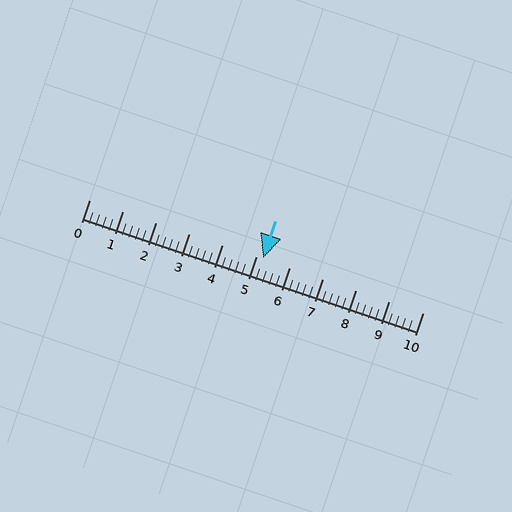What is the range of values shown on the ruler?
The ruler shows values from 0 to 10.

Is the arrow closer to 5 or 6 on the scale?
The arrow is closer to 5.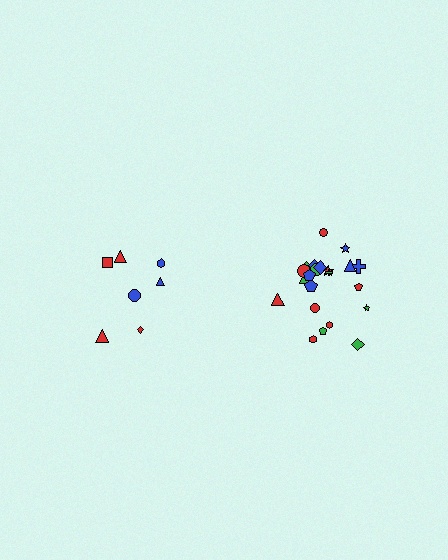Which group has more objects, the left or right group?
The right group.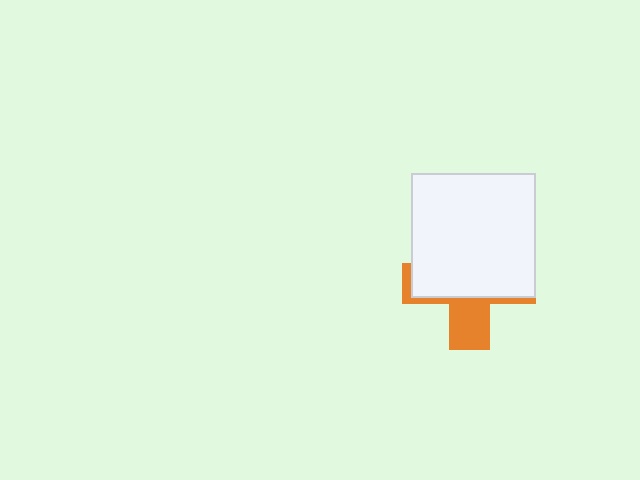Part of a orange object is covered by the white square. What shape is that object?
It is a cross.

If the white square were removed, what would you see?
You would see the complete orange cross.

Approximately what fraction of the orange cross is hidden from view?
Roughly 67% of the orange cross is hidden behind the white square.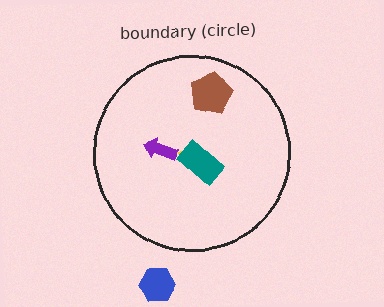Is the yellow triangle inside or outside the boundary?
Inside.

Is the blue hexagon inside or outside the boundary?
Outside.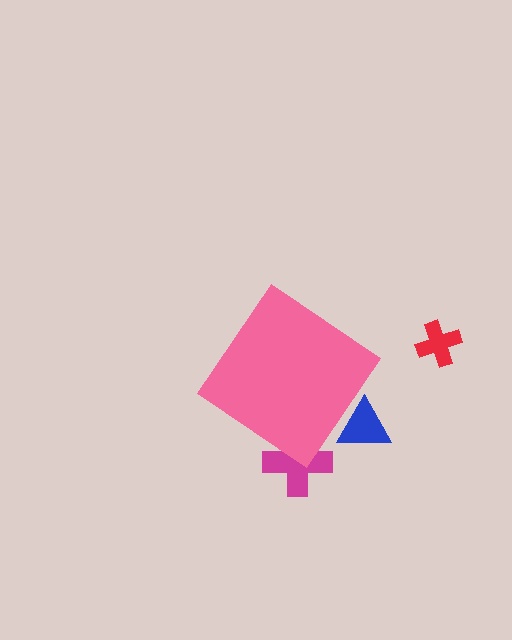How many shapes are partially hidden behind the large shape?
2 shapes are partially hidden.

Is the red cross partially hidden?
No, the red cross is fully visible.